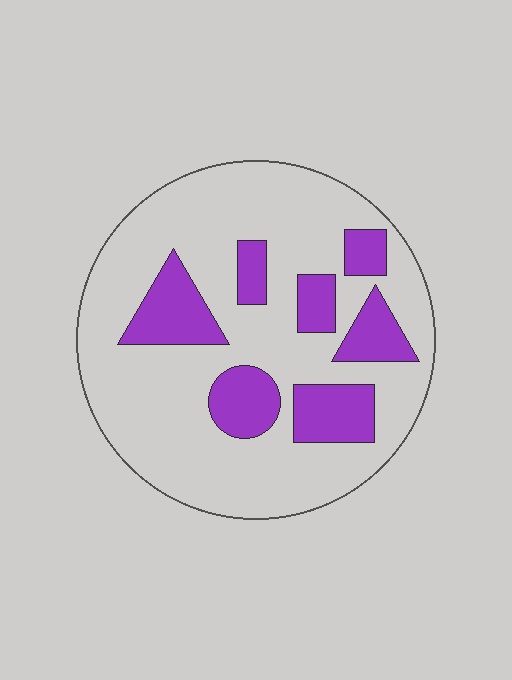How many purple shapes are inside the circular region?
7.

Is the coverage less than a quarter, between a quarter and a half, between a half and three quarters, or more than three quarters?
Less than a quarter.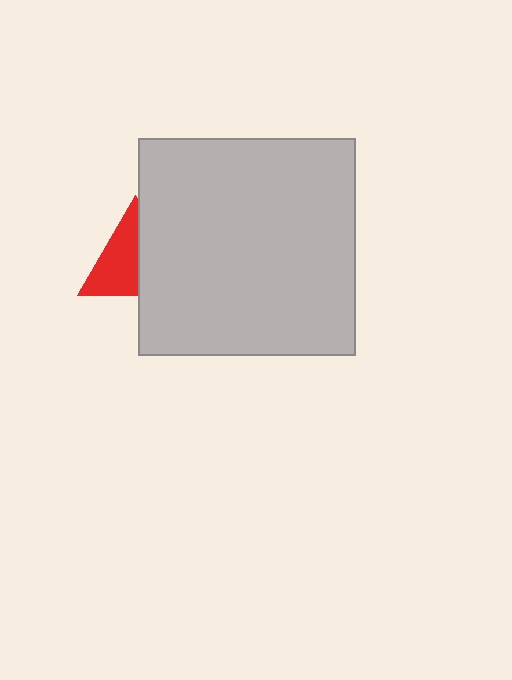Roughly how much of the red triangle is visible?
About half of it is visible (roughly 53%).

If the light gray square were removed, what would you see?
You would see the complete red triangle.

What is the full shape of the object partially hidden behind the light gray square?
The partially hidden object is a red triangle.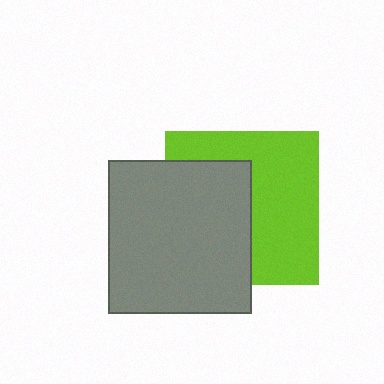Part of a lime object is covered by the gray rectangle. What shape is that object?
It is a square.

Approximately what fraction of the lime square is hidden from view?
Roughly 46% of the lime square is hidden behind the gray rectangle.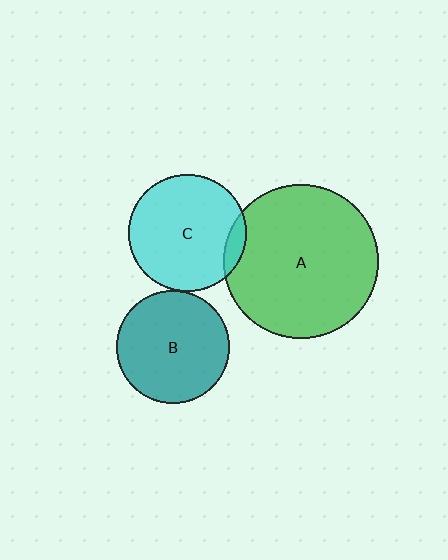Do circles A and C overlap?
Yes.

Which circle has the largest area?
Circle A (green).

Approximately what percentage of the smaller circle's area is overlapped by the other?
Approximately 10%.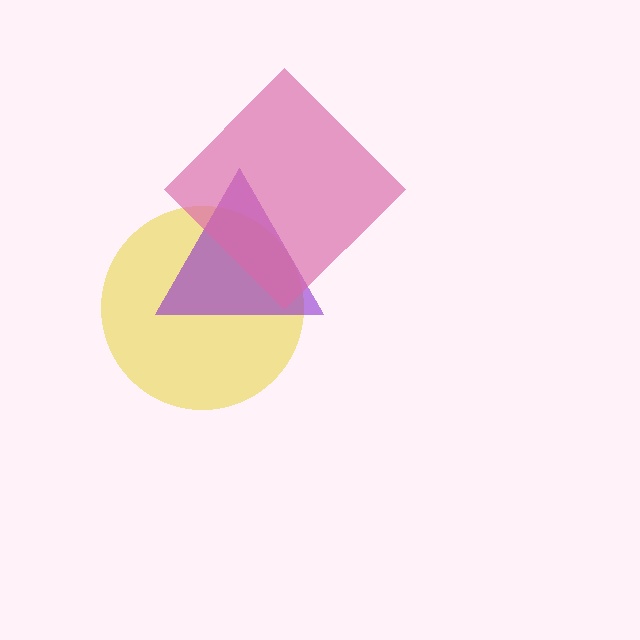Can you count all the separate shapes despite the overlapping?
Yes, there are 3 separate shapes.